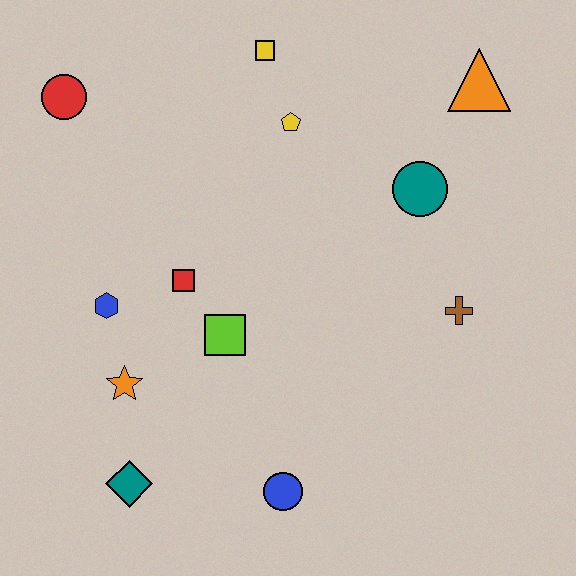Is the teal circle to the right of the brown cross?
No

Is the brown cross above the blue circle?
Yes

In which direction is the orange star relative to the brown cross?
The orange star is to the left of the brown cross.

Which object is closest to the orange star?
The blue hexagon is closest to the orange star.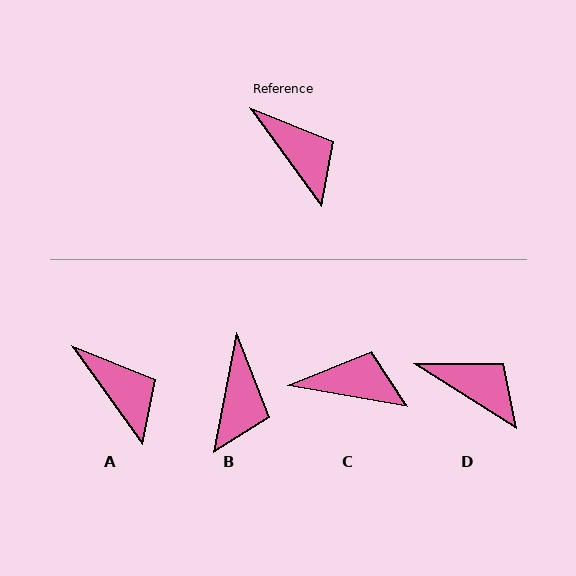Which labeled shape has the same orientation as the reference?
A.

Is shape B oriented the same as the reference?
No, it is off by about 47 degrees.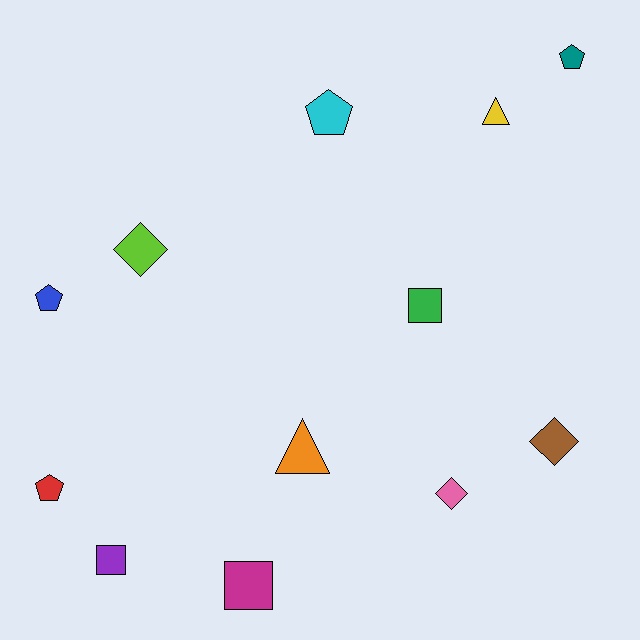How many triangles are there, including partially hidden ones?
There are 2 triangles.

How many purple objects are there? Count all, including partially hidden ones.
There is 1 purple object.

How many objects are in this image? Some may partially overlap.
There are 12 objects.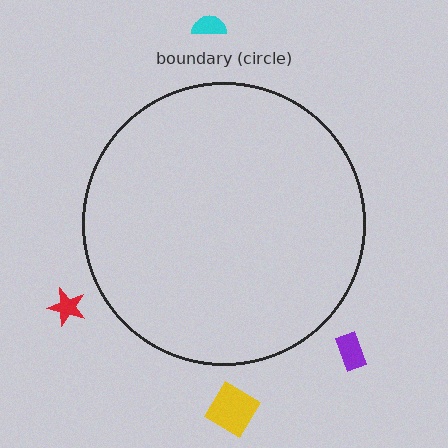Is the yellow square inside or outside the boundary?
Outside.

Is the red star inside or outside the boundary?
Outside.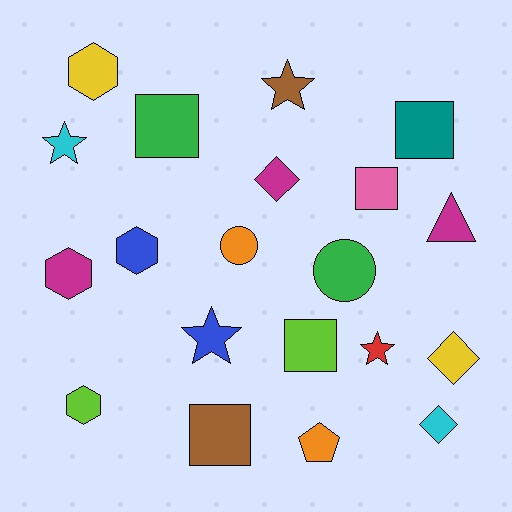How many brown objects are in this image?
There are 2 brown objects.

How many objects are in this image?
There are 20 objects.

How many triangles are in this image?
There is 1 triangle.